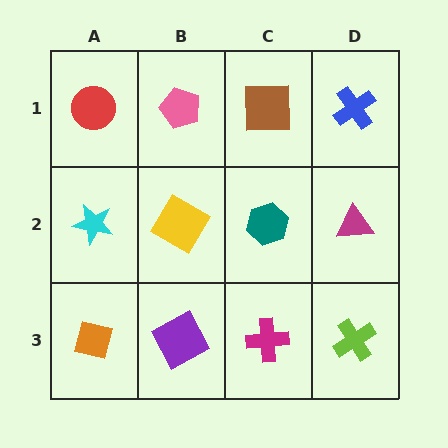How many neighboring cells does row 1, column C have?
3.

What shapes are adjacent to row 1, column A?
A cyan star (row 2, column A), a pink pentagon (row 1, column B).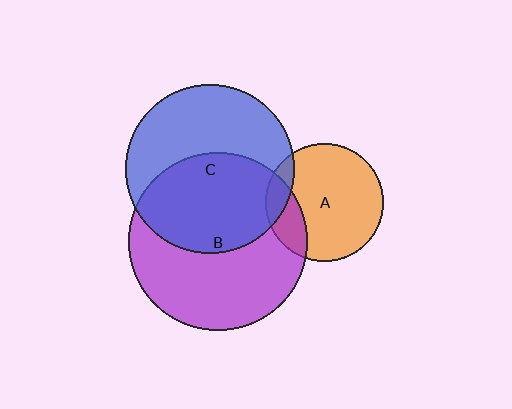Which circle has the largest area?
Circle B (purple).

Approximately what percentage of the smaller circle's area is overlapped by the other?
Approximately 50%.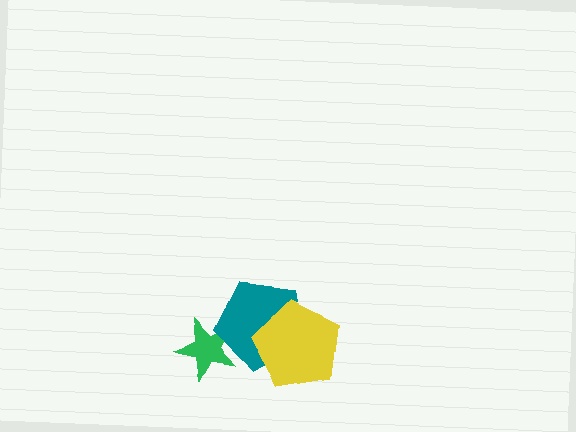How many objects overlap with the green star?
1 object overlaps with the green star.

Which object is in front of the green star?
The teal pentagon is in front of the green star.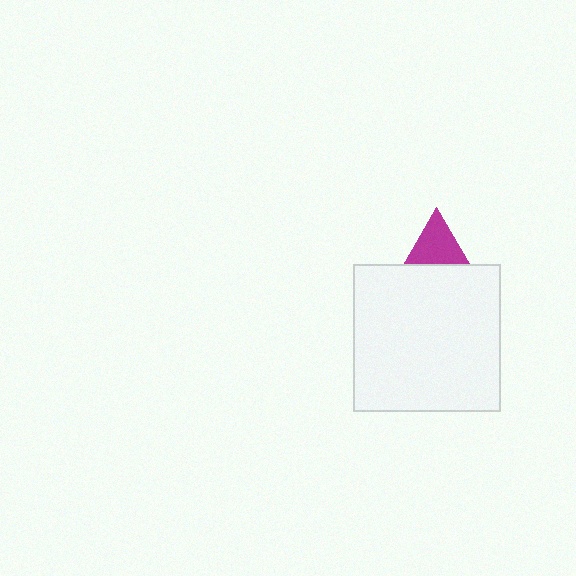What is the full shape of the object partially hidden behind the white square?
The partially hidden object is a magenta triangle.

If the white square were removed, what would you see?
You would see the complete magenta triangle.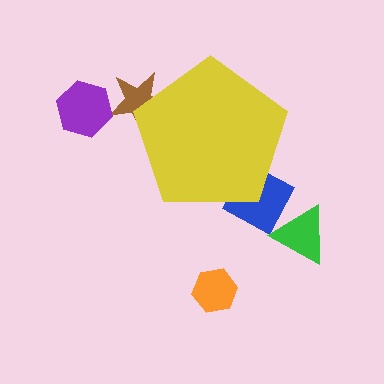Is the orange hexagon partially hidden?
No, the orange hexagon is fully visible.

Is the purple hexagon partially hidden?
No, the purple hexagon is fully visible.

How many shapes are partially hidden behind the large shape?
2 shapes are partially hidden.